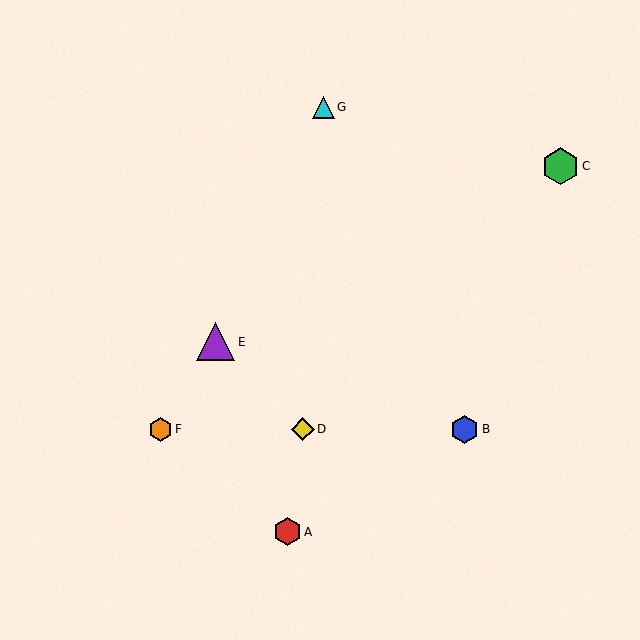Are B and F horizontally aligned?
Yes, both are at y≈429.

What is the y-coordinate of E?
Object E is at y≈342.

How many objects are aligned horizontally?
3 objects (B, D, F) are aligned horizontally.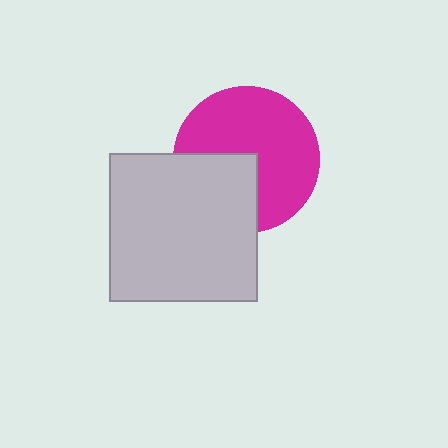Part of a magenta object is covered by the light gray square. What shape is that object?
It is a circle.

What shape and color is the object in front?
The object in front is a light gray square.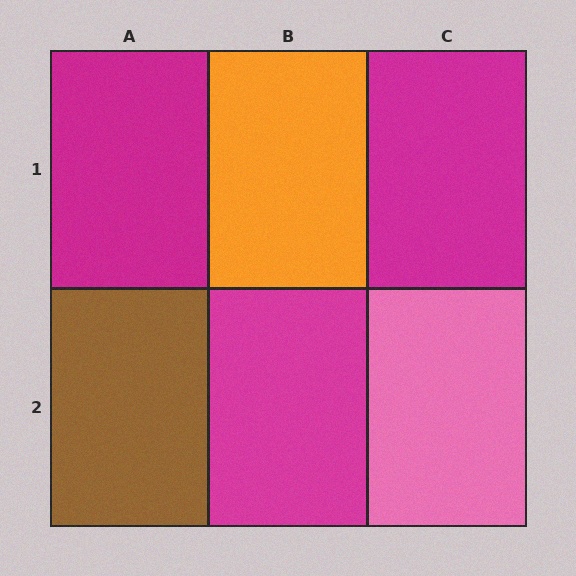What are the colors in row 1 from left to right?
Magenta, orange, magenta.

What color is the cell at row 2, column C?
Pink.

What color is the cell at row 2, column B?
Magenta.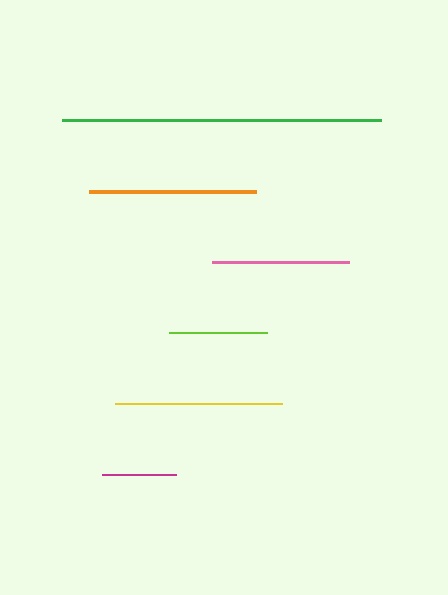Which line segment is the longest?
The green line is the longest at approximately 319 pixels.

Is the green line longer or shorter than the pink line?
The green line is longer than the pink line.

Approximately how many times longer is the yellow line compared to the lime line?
The yellow line is approximately 1.7 times the length of the lime line.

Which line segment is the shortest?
The magenta line is the shortest at approximately 74 pixels.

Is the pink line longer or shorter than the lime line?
The pink line is longer than the lime line.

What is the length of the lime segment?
The lime segment is approximately 97 pixels long.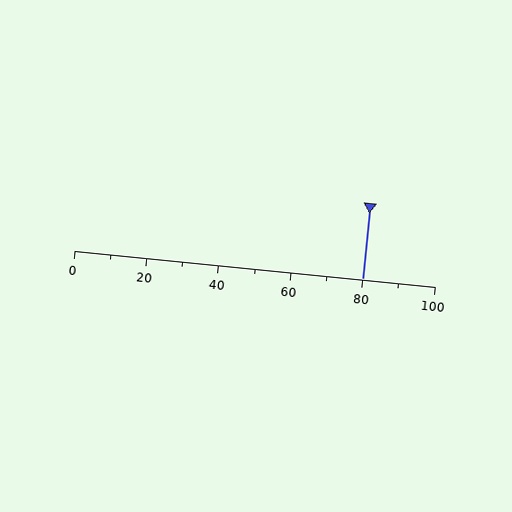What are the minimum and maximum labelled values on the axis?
The axis runs from 0 to 100.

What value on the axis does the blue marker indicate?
The marker indicates approximately 80.